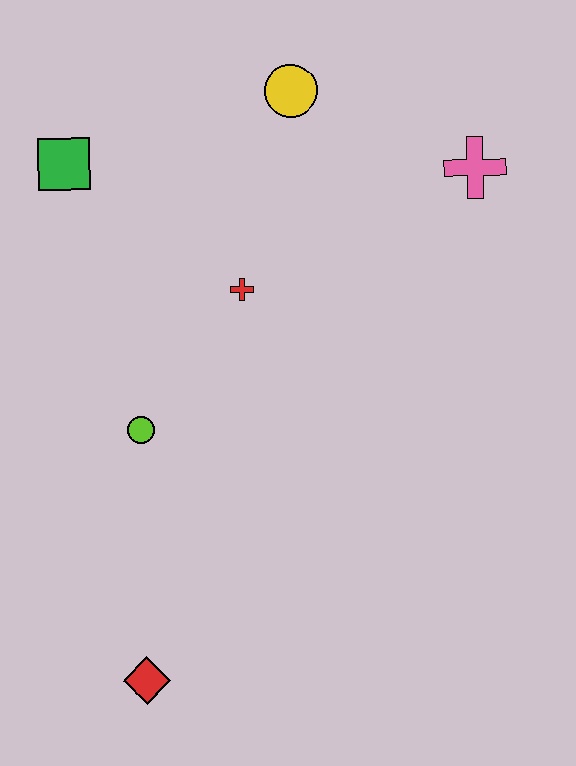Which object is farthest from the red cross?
The red diamond is farthest from the red cross.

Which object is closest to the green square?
The red cross is closest to the green square.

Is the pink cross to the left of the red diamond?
No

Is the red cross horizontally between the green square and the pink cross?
Yes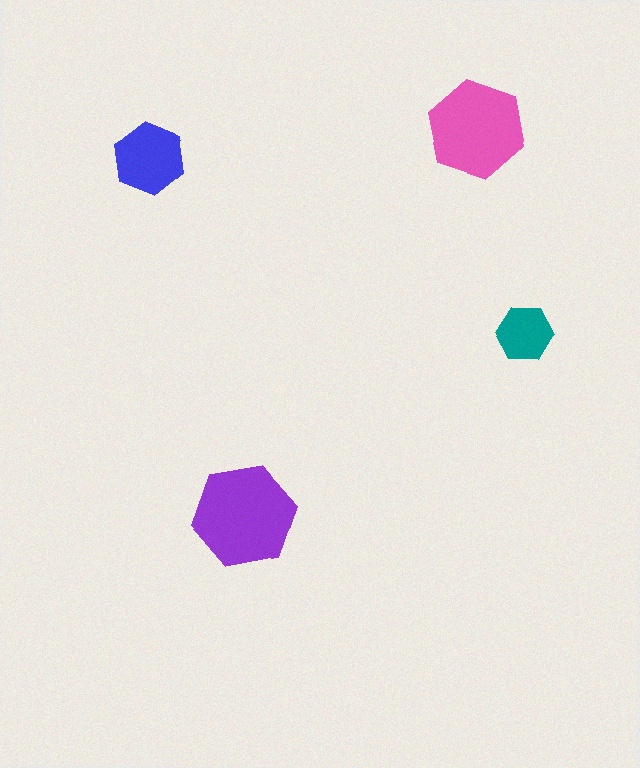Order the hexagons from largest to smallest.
the purple one, the pink one, the blue one, the teal one.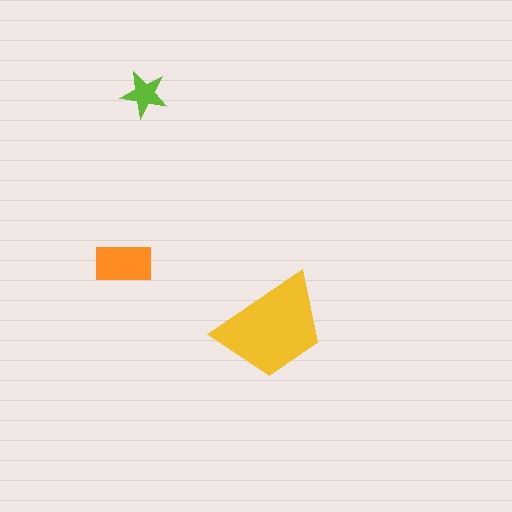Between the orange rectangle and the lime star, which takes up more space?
The orange rectangle.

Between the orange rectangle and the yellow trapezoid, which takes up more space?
The yellow trapezoid.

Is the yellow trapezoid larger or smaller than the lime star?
Larger.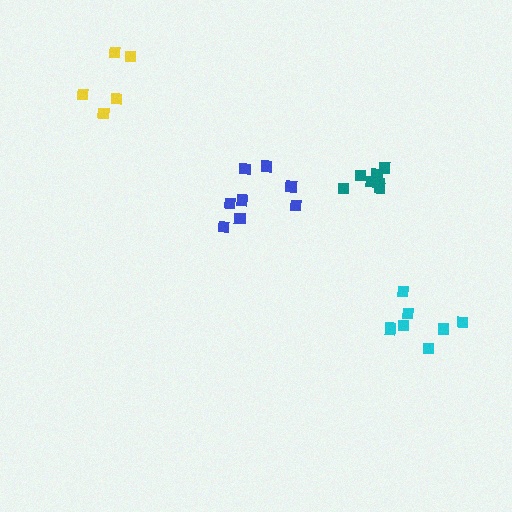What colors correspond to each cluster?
The clusters are colored: teal, cyan, yellow, blue.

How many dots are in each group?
Group 1: 7 dots, Group 2: 8 dots, Group 3: 5 dots, Group 4: 8 dots (28 total).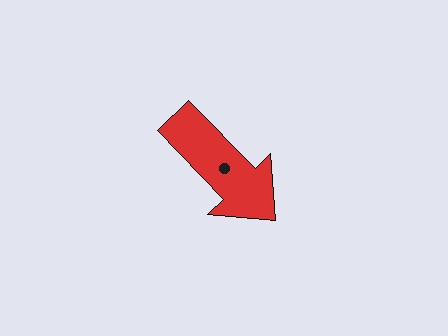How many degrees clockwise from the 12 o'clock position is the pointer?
Approximately 136 degrees.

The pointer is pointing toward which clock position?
Roughly 5 o'clock.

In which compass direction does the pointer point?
Southeast.